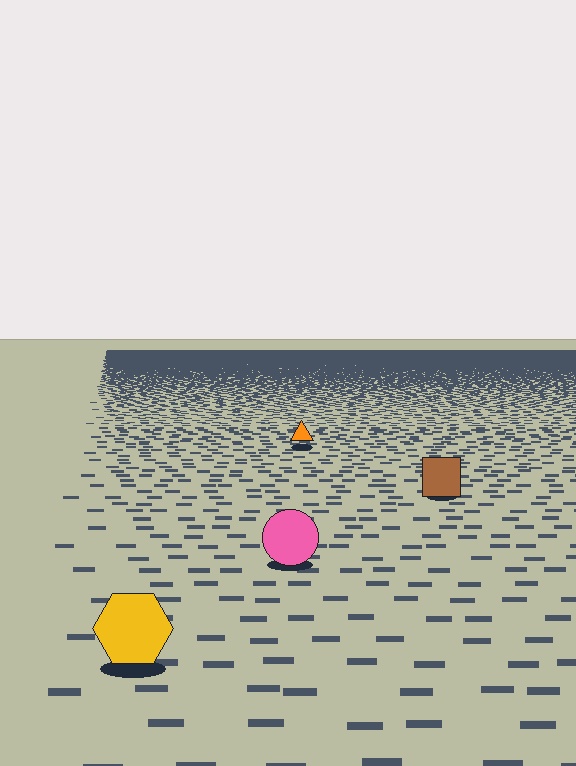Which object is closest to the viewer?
The yellow hexagon is closest. The texture marks near it are larger and more spread out.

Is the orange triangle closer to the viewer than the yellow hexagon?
No. The yellow hexagon is closer — you can tell from the texture gradient: the ground texture is coarser near it.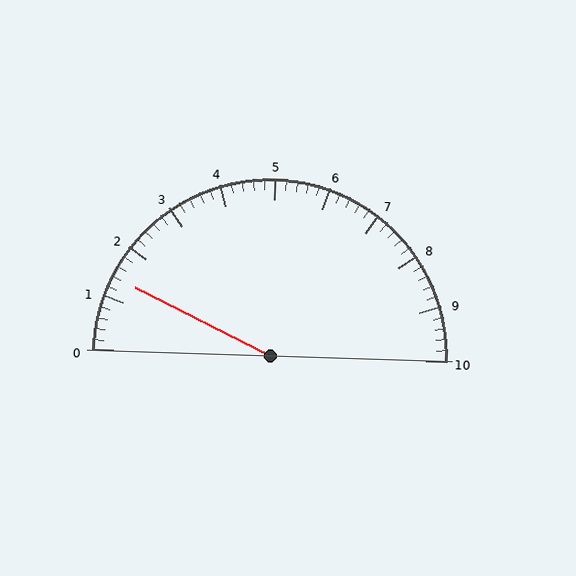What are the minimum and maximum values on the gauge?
The gauge ranges from 0 to 10.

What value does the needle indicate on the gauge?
The needle indicates approximately 1.4.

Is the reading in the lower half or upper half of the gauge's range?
The reading is in the lower half of the range (0 to 10).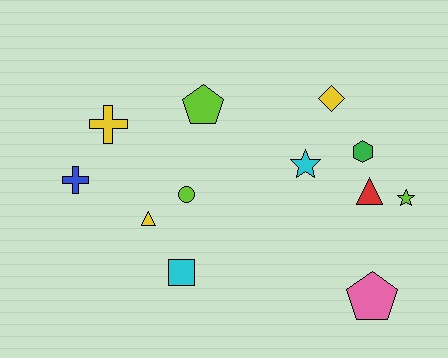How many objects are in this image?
There are 12 objects.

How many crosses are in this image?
There are 2 crosses.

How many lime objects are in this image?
There are 3 lime objects.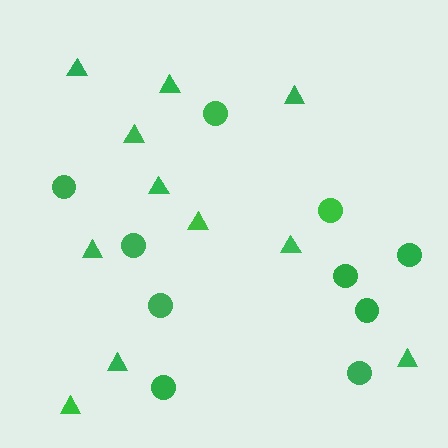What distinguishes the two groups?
There are 2 groups: one group of triangles (11) and one group of circles (10).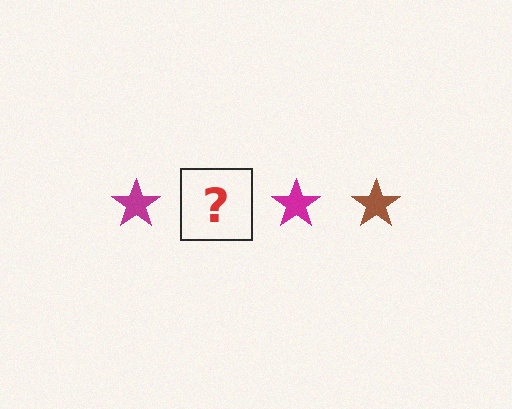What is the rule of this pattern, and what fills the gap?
The rule is that the pattern cycles through magenta, brown stars. The gap should be filled with a brown star.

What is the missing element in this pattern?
The missing element is a brown star.